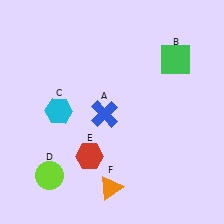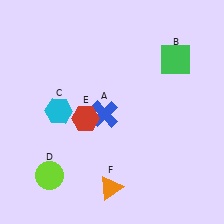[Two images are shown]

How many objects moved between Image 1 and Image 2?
1 object moved between the two images.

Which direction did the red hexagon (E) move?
The red hexagon (E) moved up.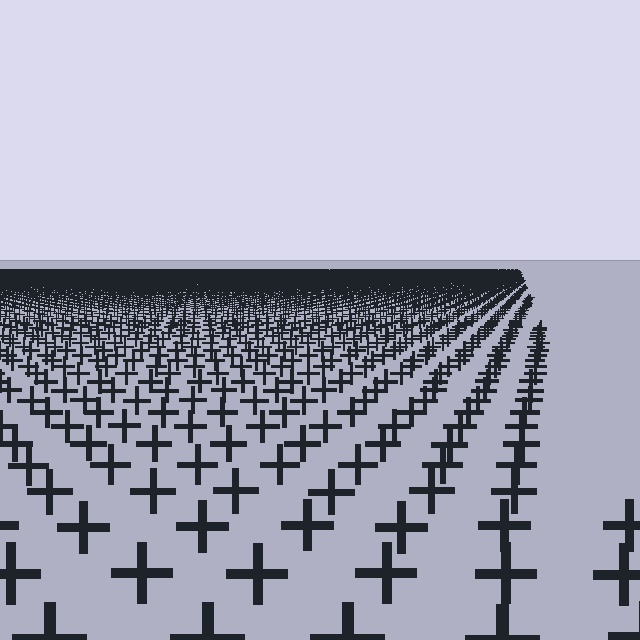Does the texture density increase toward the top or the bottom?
Density increases toward the top.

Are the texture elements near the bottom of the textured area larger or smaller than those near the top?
Larger. Near the bottom, elements are closer to the viewer and appear at a bigger on-screen size.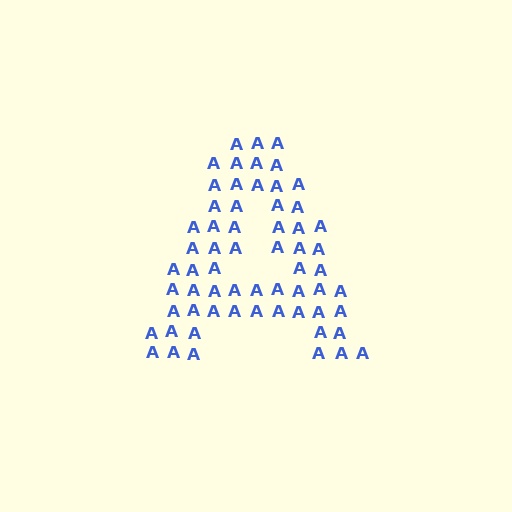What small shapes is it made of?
It is made of small letter A's.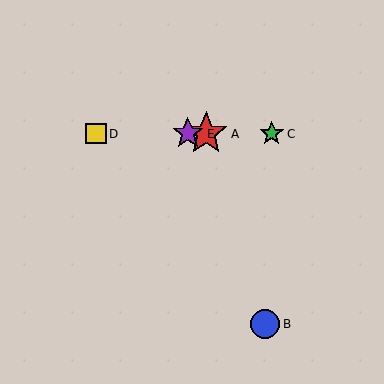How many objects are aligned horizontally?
4 objects (A, C, D, E) are aligned horizontally.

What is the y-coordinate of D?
Object D is at y≈134.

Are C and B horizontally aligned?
No, C is at y≈134 and B is at y≈324.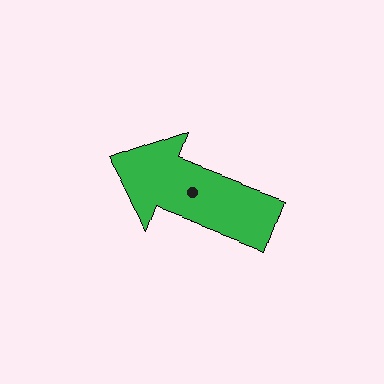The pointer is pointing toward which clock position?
Roughly 10 o'clock.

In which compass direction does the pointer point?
West.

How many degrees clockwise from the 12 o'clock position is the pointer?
Approximately 290 degrees.